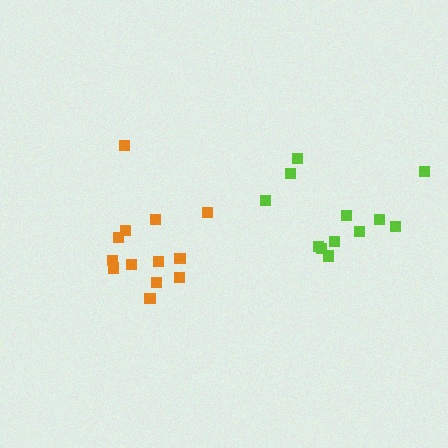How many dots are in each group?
Group 1: 12 dots, Group 2: 13 dots (25 total).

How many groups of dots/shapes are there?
There are 2 groups.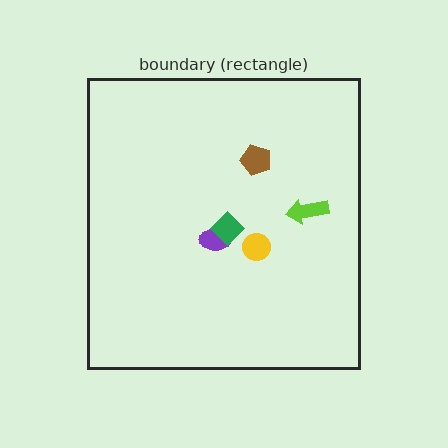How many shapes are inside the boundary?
5 inside, 0 outside.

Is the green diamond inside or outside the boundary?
Inside.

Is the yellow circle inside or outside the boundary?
Inside.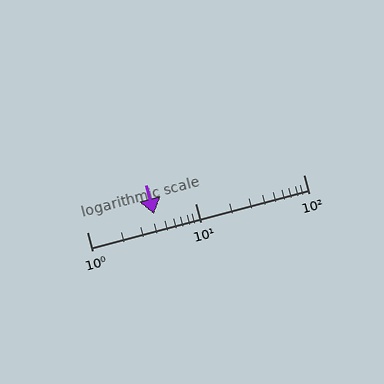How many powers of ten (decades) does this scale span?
The scale spans 2 decades, from 1 to 100.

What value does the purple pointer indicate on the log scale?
The pointer indicates approximately 4.2.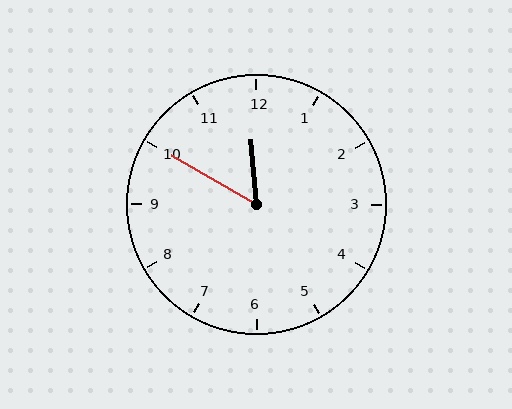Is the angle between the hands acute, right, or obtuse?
It is acute.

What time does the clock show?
11:50.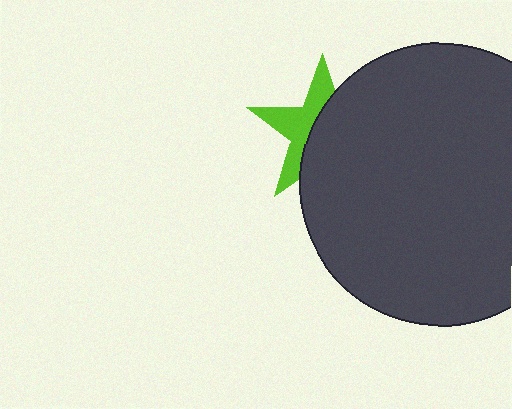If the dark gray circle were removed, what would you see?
You would see the complete lime star.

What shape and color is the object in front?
The object in front is a dark gray circle.